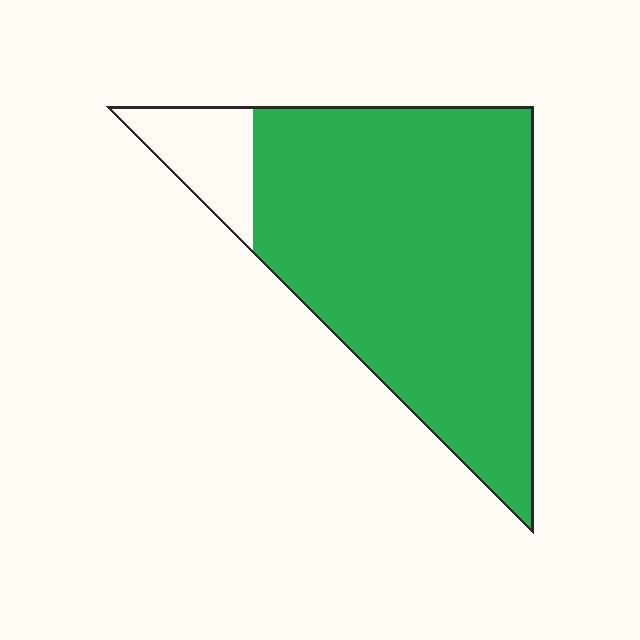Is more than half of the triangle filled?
Yes.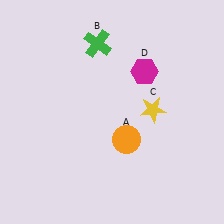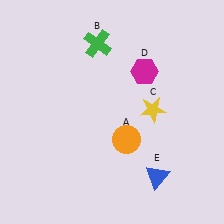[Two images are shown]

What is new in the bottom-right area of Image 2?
A blue triangle (E) was added in the bottom-right area of Image 2.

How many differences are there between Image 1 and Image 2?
There is 1 difference between the two images.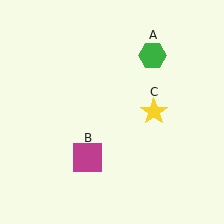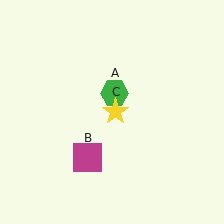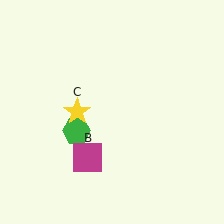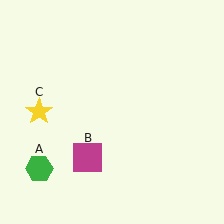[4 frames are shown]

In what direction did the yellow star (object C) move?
The yellow star (object C) moved left.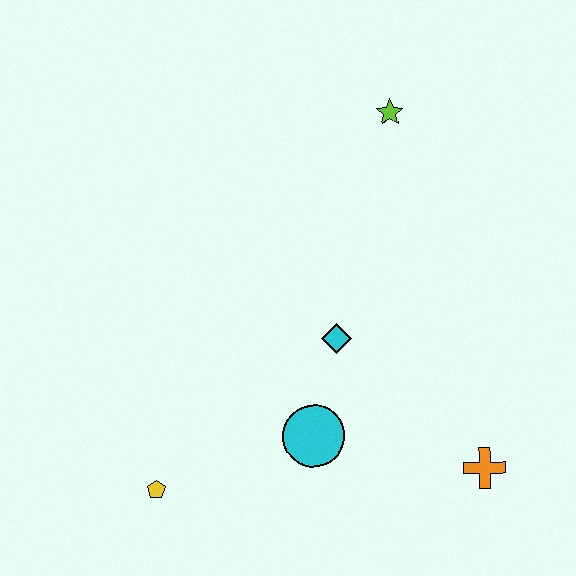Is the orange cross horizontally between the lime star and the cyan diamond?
No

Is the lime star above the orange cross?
Yes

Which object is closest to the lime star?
The cyan diamond is closest to the lime star.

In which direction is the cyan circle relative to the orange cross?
The cyan circle is to the left of the orange cross.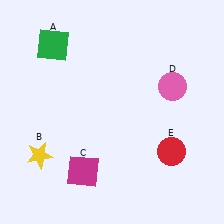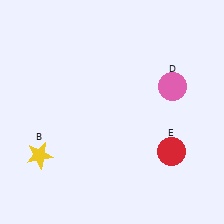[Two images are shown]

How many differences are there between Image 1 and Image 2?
There are 2 differences between the two images.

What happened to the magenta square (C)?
The magenta square (C) was removed in Image 2. It was in the bottom-left area of Image 1.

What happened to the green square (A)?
The green square (A) was removed in Image 2. It was in the top-left area of Image 1.